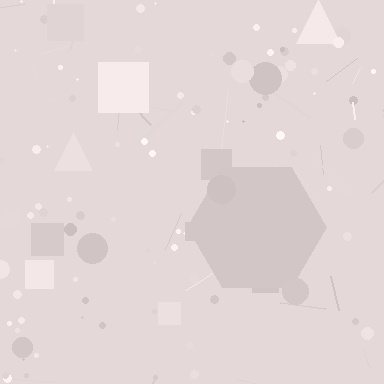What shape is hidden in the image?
A hexagon is hidden in the image.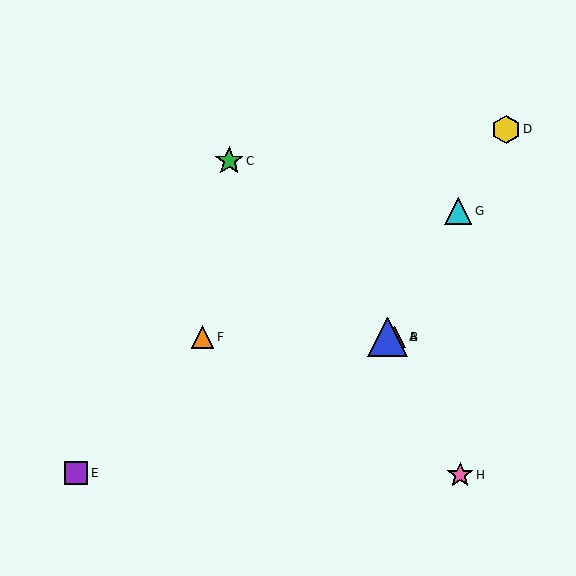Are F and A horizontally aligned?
Yes, both are at y≈337.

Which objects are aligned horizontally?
Objects A, B, F are aligned horizontally.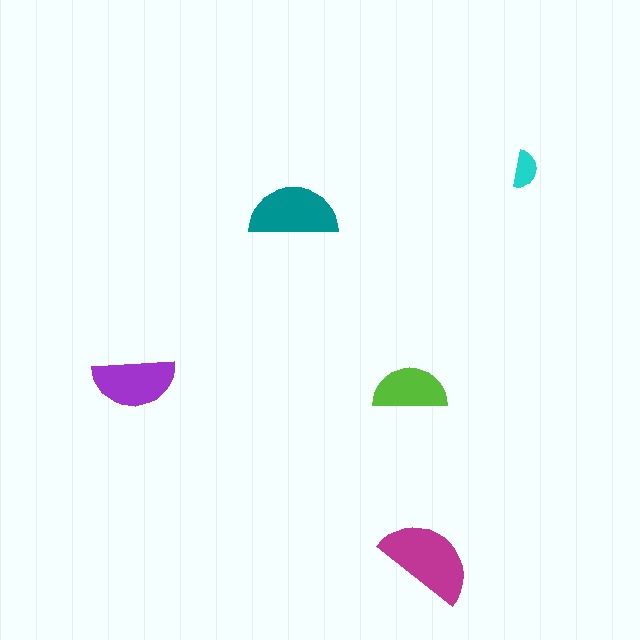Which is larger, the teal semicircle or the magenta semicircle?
The magenta one.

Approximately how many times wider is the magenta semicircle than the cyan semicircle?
About 2.5 times wider.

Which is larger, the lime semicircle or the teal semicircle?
The teal one.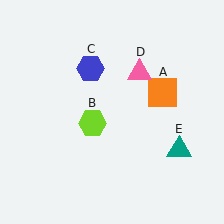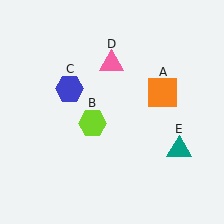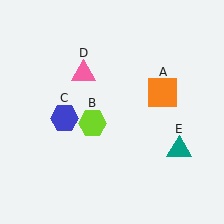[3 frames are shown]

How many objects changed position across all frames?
2 objects changed position: blue hexagon (object C), pink triangle (object D).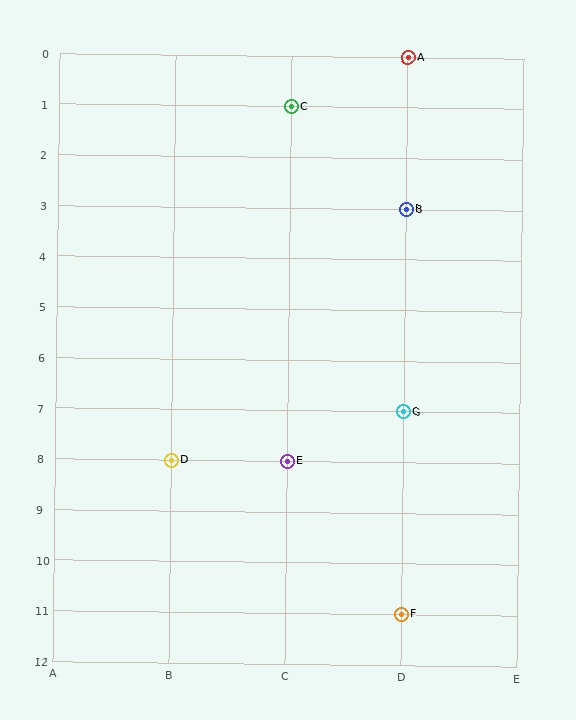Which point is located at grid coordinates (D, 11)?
Point F is at (D, 11).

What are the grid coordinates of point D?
Point D is at grid coordinates (B, 8).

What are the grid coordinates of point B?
Point B is at grid coordinates (D, 3).